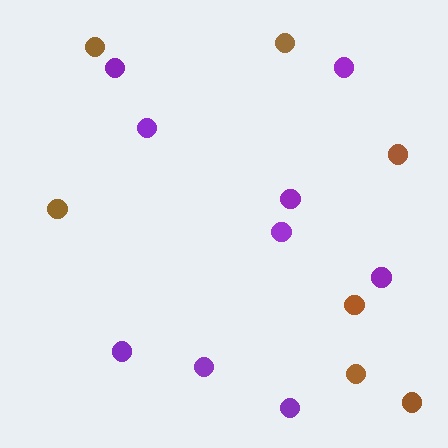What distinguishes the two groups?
There are 2 groups: one group of brown circles (7) and one group of purple circles (9).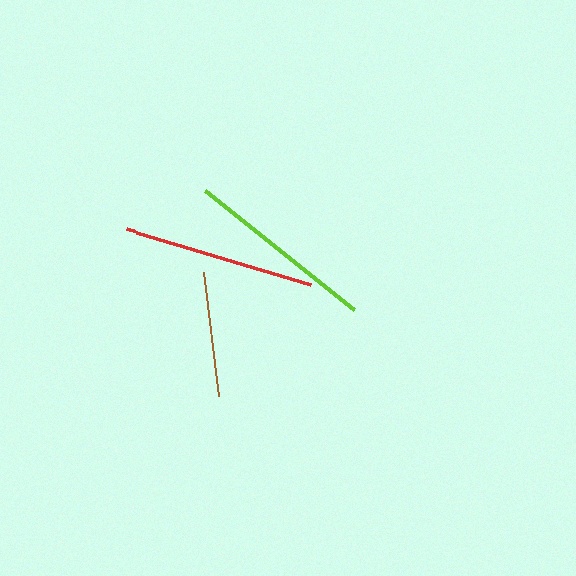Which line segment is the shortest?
The brown line is the shortest at approximately 125 pixels.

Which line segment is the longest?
The red line is the longest at approximately 192 pixels.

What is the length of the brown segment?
The brown segment is approximately 125 pixels long.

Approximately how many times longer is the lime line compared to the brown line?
The lime line is approximately 1.5 times the length of the brown line.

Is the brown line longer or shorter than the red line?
The red line is longer than the brown line.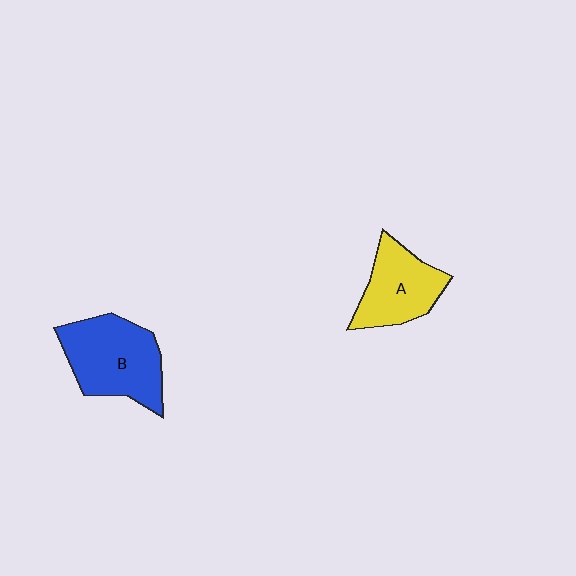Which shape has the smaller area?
Shape A (yellow).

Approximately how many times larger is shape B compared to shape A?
Approximately 1.3 times.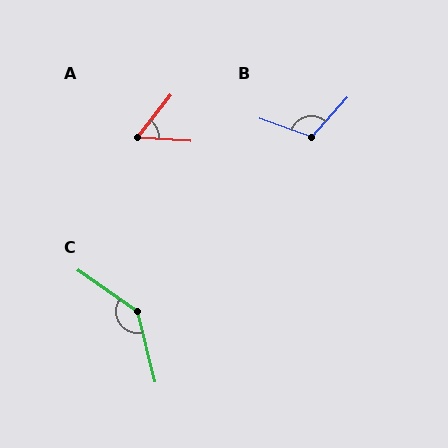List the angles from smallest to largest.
A (55°), B (112°), C (139°).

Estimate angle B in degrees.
Approximately 112 degrees.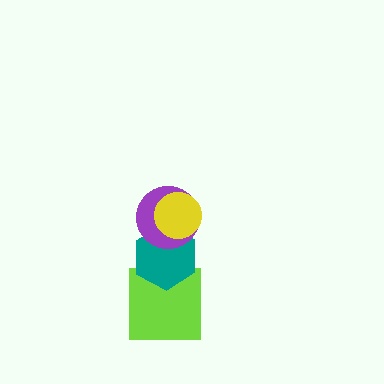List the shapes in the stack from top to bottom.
From top to bottom: the yellow circle, the purple circle, the teal hexagon, the lime square.